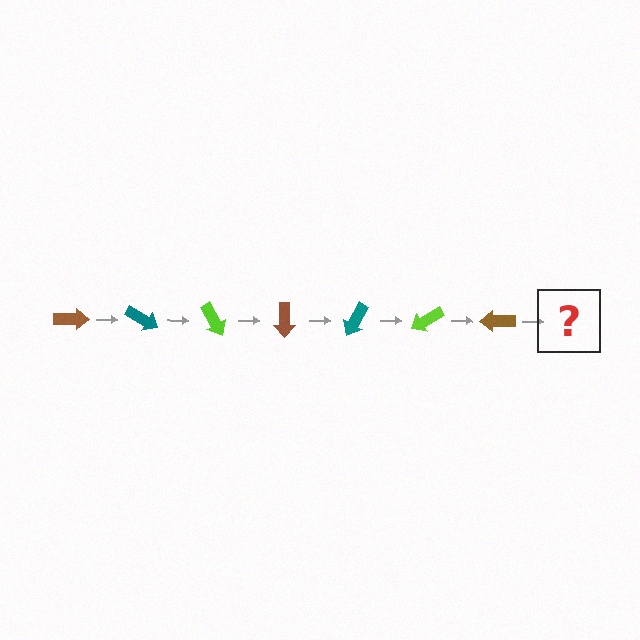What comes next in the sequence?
The next element should be a teal arrow, rotated 210 degrees from the start.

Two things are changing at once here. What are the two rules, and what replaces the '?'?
The two rules are that it rotates 30 degrees each step and the color cycles through brown, teal, and lime. The '?' should be a teal arrow, rotated 210 degrees from the start.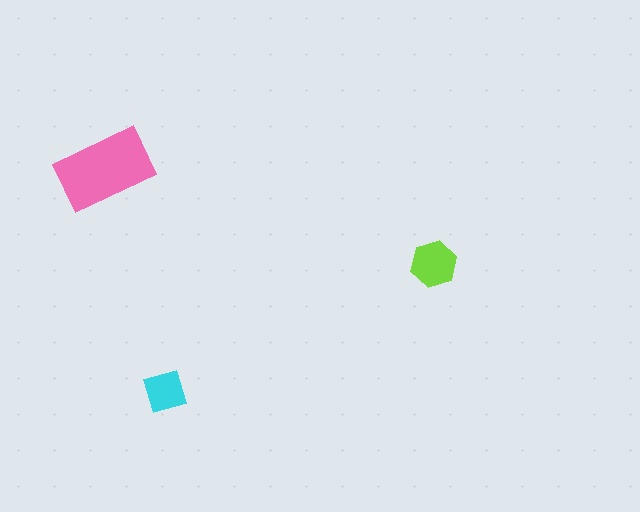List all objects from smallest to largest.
The cyan square, the lime hexagon, the pink rectangle.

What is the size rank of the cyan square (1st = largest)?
3rd.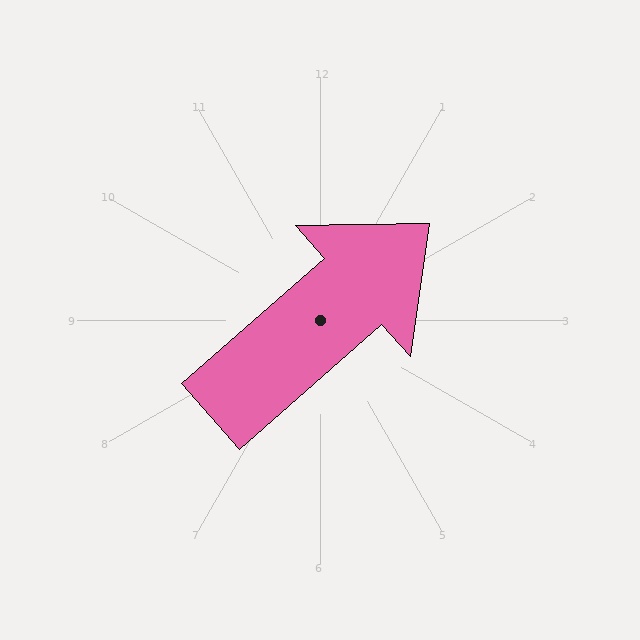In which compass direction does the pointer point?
Northeast.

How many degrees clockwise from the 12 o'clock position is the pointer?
Approximately 49 degrees.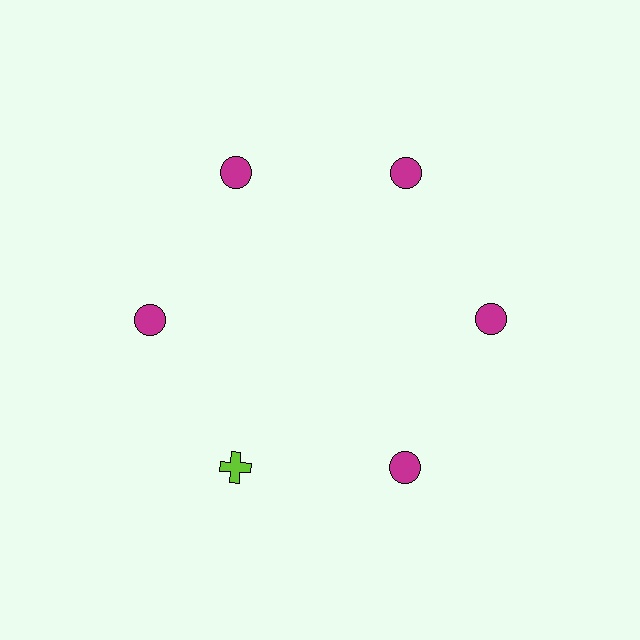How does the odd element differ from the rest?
It differs in both color (lime instead of magenta) and shape (cross instead of circle).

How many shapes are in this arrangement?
There are 6 shapes arranged in a ring pattern.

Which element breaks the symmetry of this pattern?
The lime cross at roughly the 7 o'clock position breaks the symmetry. All other shapes are magenta circles.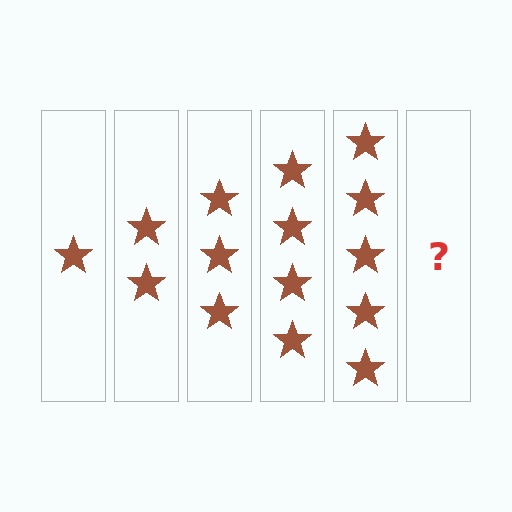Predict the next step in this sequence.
The next step is 6 stars.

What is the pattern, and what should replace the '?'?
The pattern is that each step adds one more star. The '?' should be 6 stars.